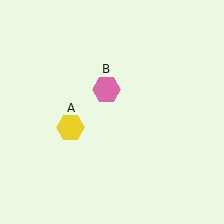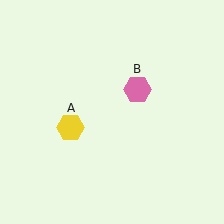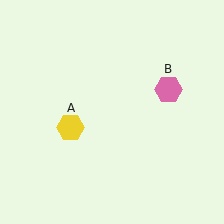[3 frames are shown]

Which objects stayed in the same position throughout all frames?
Yellow hexagon (object A) remained stationary.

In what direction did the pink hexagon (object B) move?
The pink hexagon (object B) moved right.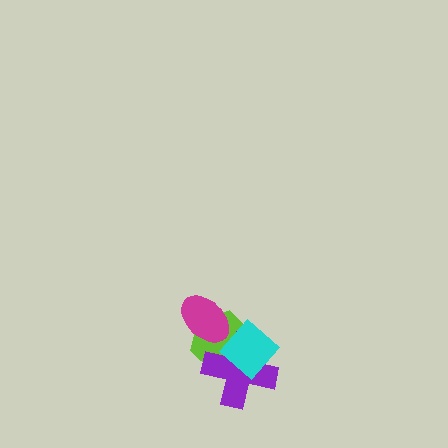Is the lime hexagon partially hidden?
Yes, it is partially covered by another shape.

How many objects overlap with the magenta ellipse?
1 object overlaps with the magenta ellipse.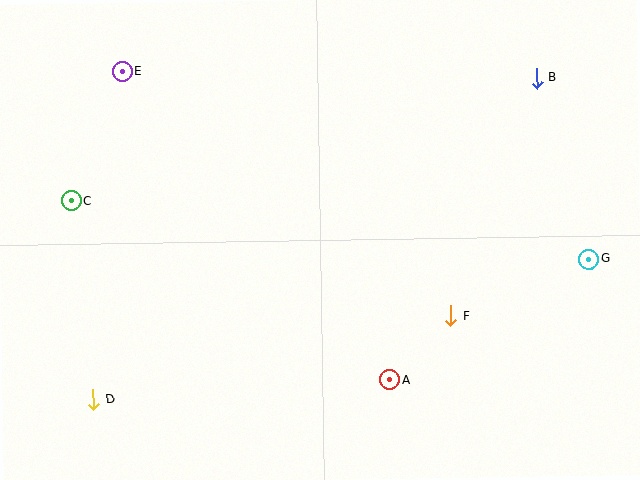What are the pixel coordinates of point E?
Point E is at (123, 71).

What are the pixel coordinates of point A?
Point A is at (390, 380).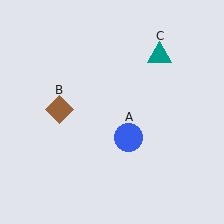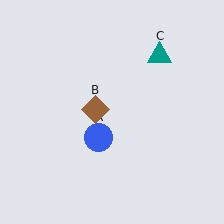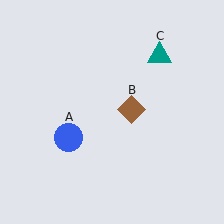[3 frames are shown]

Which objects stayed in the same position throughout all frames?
Teal triangle (object C) remained stationary.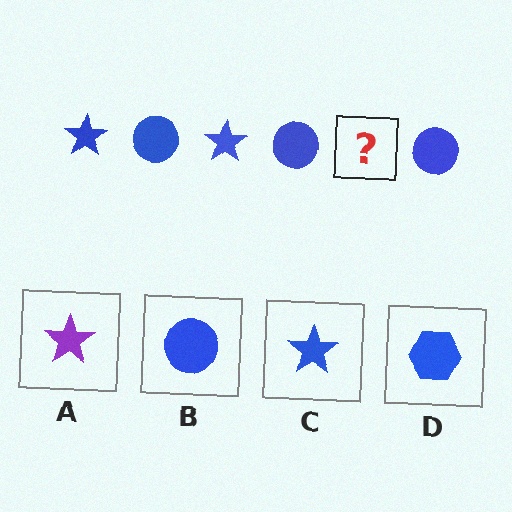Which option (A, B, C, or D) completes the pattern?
C.